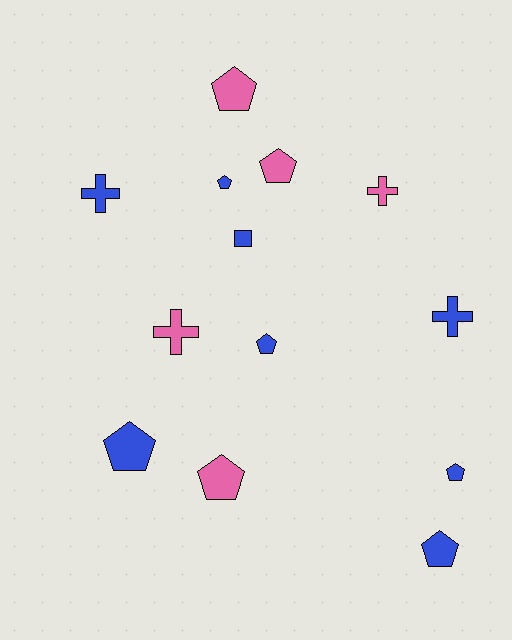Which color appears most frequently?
Blue, with 8 objects.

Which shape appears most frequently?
Pentagon, with 8 objects.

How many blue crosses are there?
There are 2 blue crosses.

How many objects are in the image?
There are 13 objects.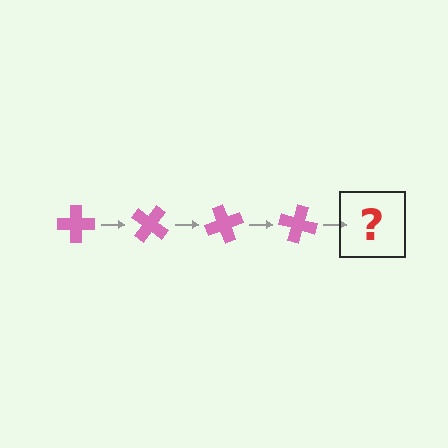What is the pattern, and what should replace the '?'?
The pattern is that the cross rotates 35 degrees each step. The '?' should be a pink cross rotated 140 degrees.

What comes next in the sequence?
The next element should be a pink cross rotated 140 degrees.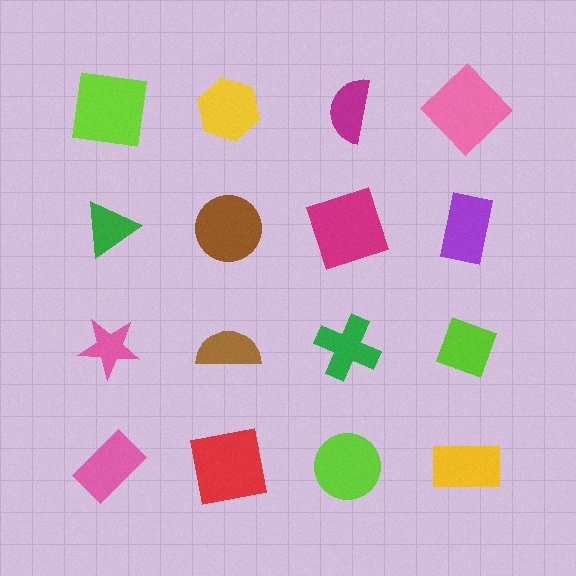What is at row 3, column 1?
A pink star.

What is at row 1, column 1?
A lime square.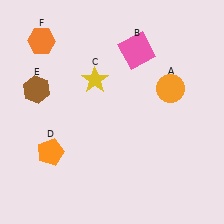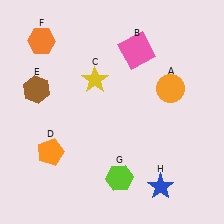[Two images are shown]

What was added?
A lime hexagon (G), a blue star (H) were added in Image 2.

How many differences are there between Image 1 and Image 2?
There are 2 differences between the two images.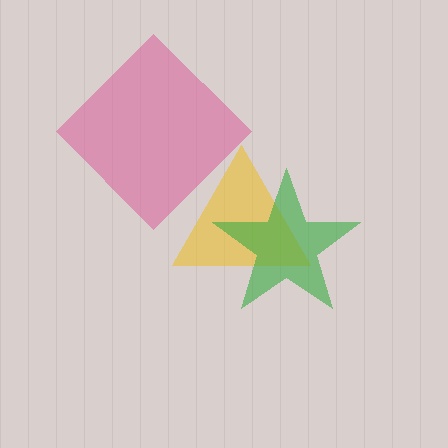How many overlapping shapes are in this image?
There are 3 overlapping shapes in the image.